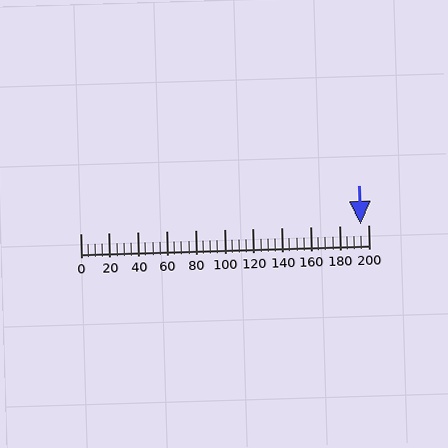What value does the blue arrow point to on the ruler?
The blue arrow points to approximately 195.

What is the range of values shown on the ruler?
The ruler shows values from 0 to 200.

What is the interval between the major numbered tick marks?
The major tick marks are spaced 20 units apart.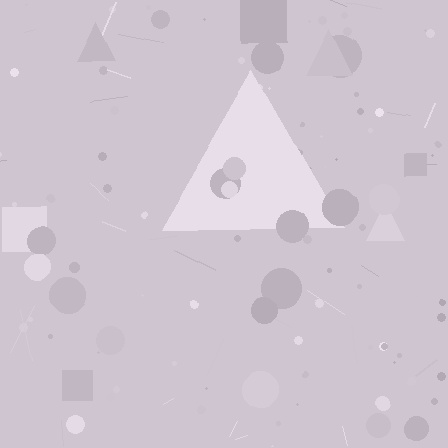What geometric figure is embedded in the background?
A triangle is embedded in the background.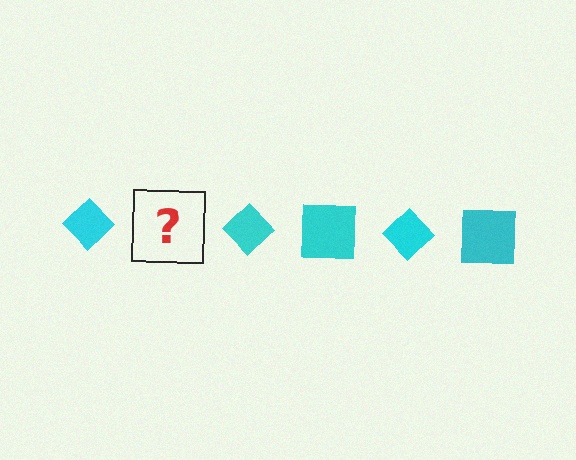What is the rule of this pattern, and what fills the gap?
The rule is that the pattern cycles through diamond, square shapes in cyan. The gap should be filled with a cyan square.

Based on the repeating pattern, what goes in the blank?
The blank should be a cyan square.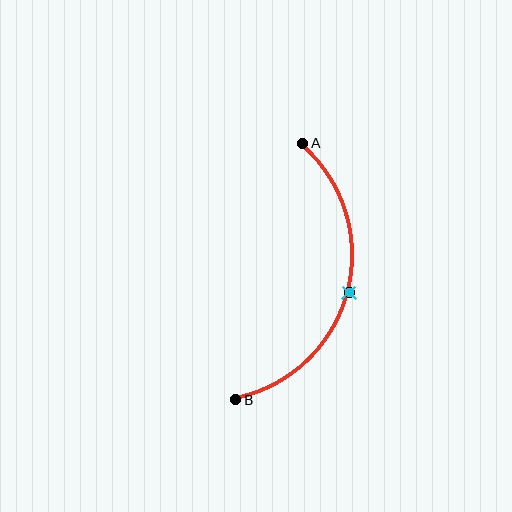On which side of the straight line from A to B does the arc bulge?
The arc bulges to the right of the straight line connecting A and B.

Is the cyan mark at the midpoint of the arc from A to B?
Yes. The cyan mark lies on the arc at equal arc-length from both A and B — it is the arc midpoint.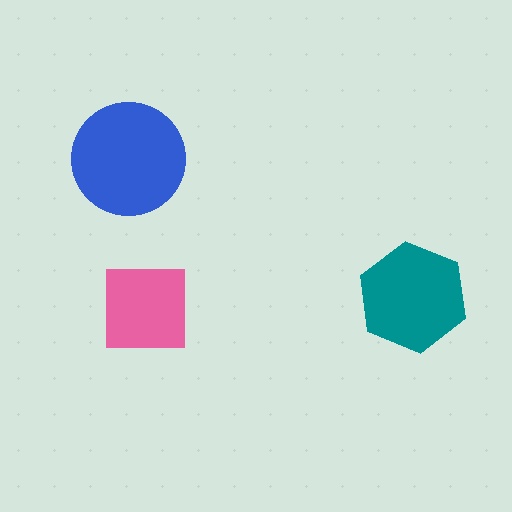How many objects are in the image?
There are 3 objects in the image.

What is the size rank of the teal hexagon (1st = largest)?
2nd.